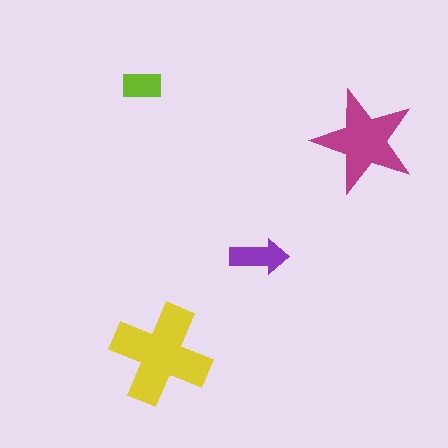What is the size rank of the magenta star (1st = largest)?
2nd.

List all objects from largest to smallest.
The yellow cross, the magenta star, the purple arrow, the lime rectangle.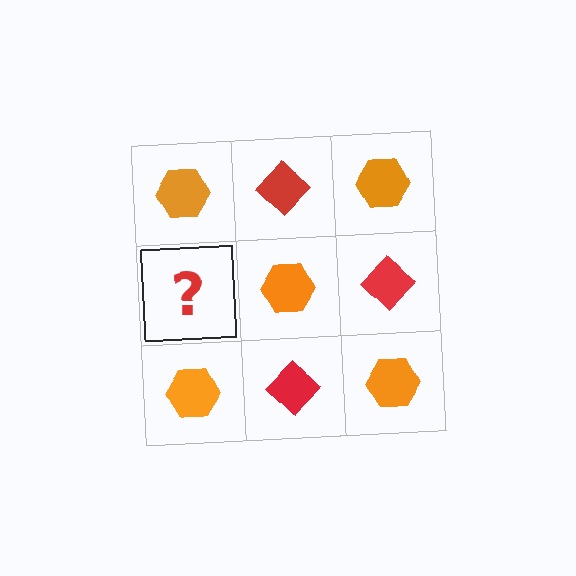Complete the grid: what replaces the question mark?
The question mark should be replaced with a red diamond.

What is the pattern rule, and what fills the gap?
The rule is that it alternates orange hexagon and red diamond in a checkerboard pattern. The gap should be filled with a red diamond.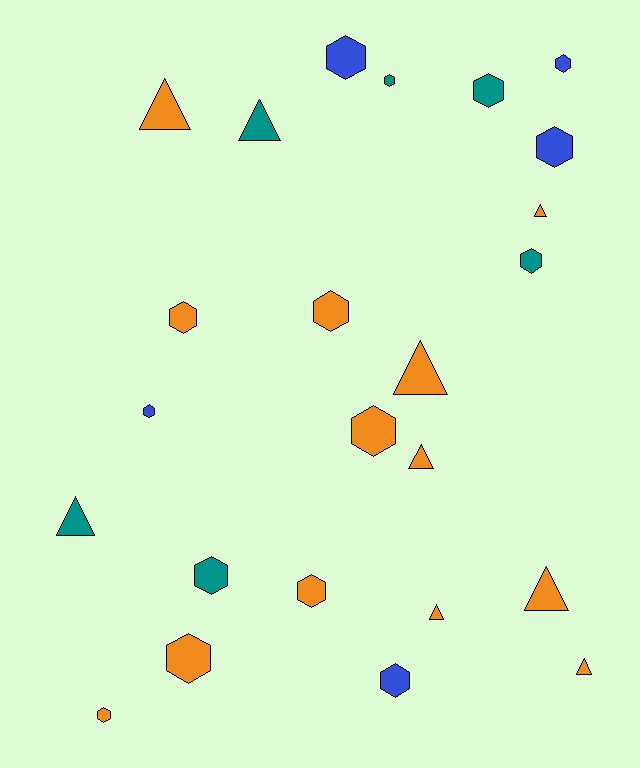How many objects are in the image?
There are 24 objects.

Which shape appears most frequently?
Hexagon, with 15 objects.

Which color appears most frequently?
Orange, with 13 objects.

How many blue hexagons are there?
There are 5 blue hexagons.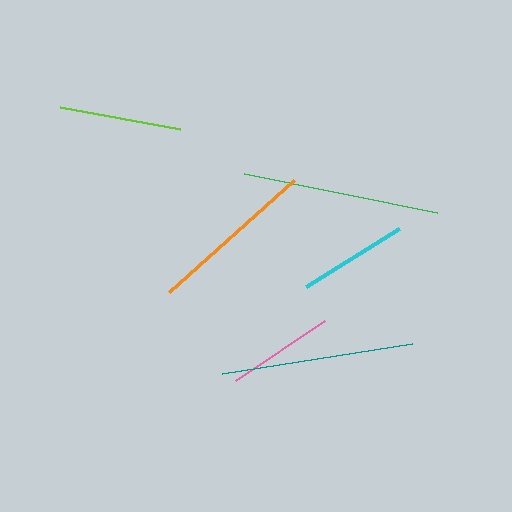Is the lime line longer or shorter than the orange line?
The orange line is longer than the lime line.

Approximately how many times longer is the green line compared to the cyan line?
The green line is approximately 1.8 times the length of the cyan line.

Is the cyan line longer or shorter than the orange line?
The orange line is longer than the cyan line.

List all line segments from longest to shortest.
From longest to shortest: green, teal, orange, lime, cyan, pink.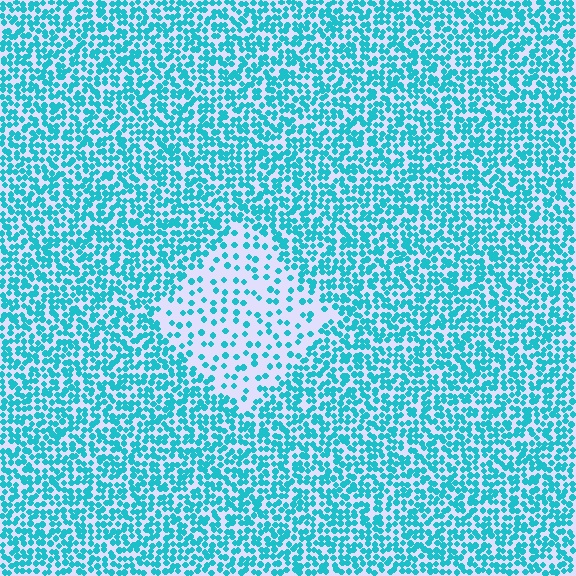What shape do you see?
I see a diamond.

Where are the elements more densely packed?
The elements are more densely packed outside the diamond boundary.